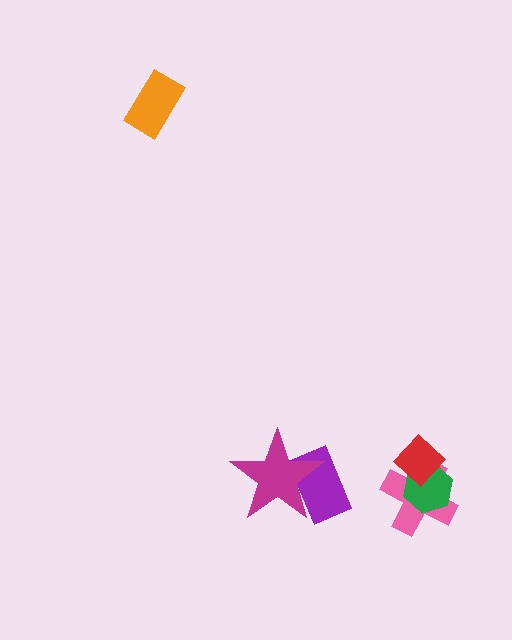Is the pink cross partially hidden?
Yes, it is partially covered by another shape.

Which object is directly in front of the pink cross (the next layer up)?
The green hexagon is directly in front of the pink cross.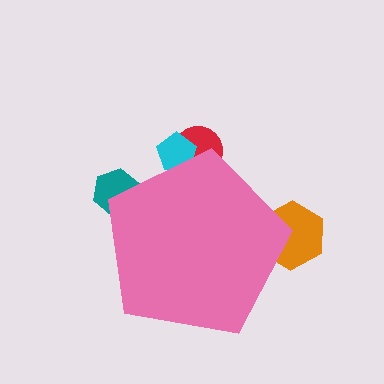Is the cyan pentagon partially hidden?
Yes, the cyan pentagon is partially hidden behind the pink pentagon.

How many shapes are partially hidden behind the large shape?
4 shapes are partially hidden.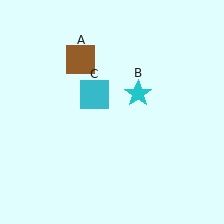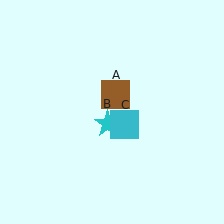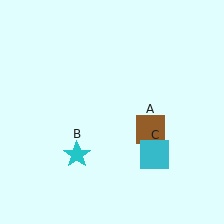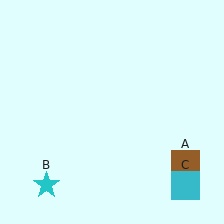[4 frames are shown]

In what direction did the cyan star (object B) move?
The cyan star (object B) moved down and to the left.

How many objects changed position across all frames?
3 objects changed position: brown square (object A), cyan star (object B), cyan square (object C).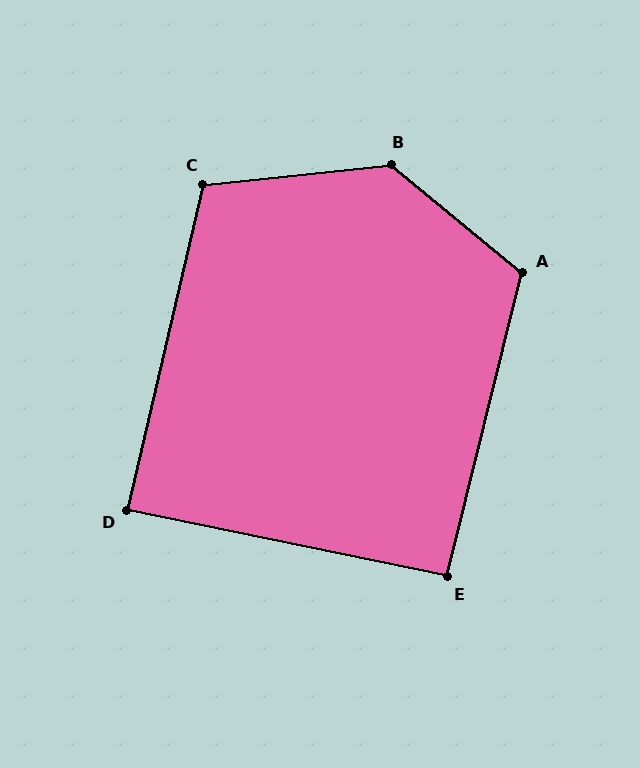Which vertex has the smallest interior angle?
D, at approximately 88 degrees.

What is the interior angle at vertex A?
Approximately 116 degrees (obtuse).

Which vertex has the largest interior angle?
B, at approximately 134 degrees.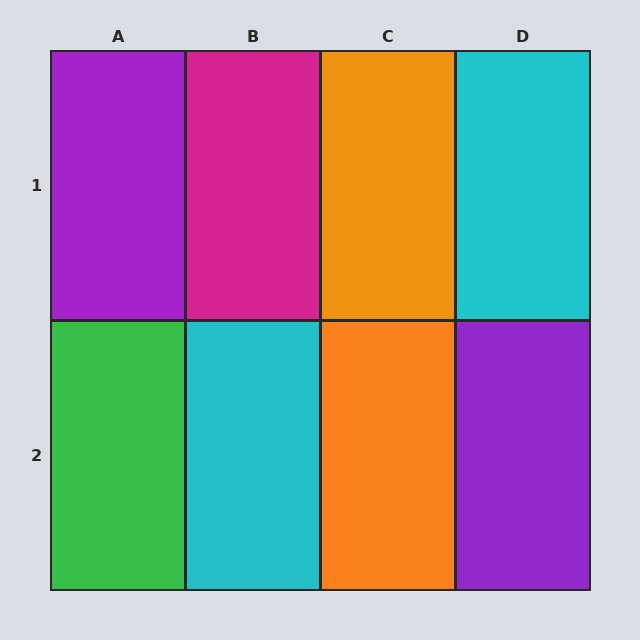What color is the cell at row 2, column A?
Green.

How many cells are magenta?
1 cell is magenta.